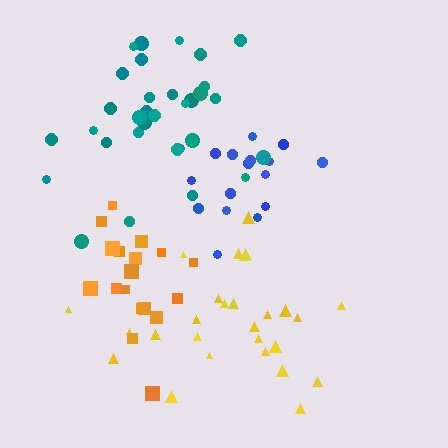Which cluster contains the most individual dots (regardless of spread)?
Teal (32).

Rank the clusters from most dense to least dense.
blue, orange, teal, yellow.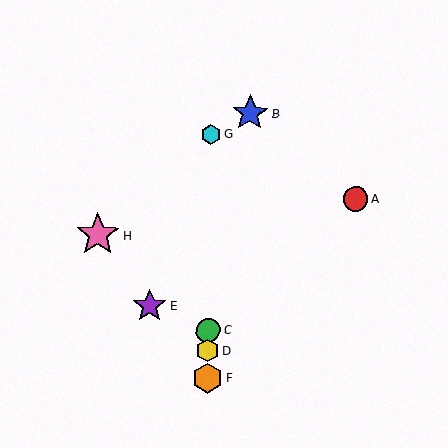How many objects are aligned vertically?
4 objects (C, D, F, G) are aligned vertically.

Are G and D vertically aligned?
Yes, both are at x≈211.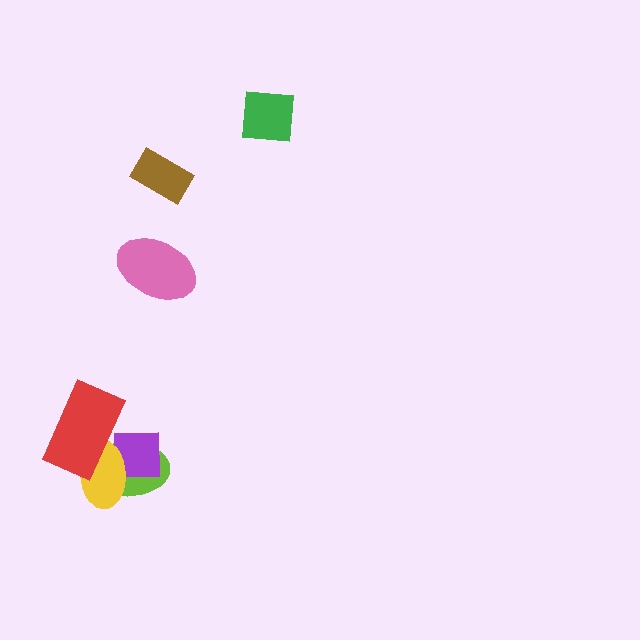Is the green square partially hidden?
No, no other shape covers it.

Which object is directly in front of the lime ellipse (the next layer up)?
The purple square is directly in front of the lime ellipse.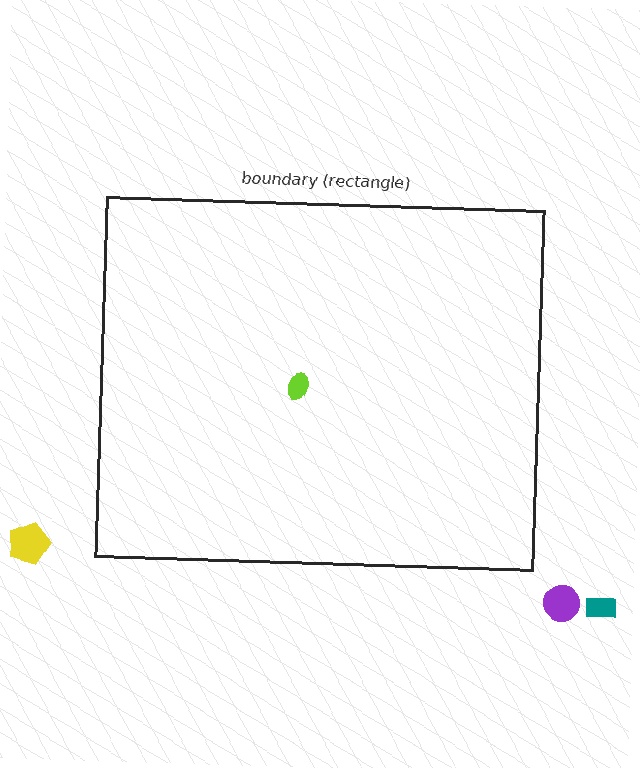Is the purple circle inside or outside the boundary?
Outside.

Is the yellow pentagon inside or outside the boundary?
Outside.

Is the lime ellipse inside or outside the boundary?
Inside.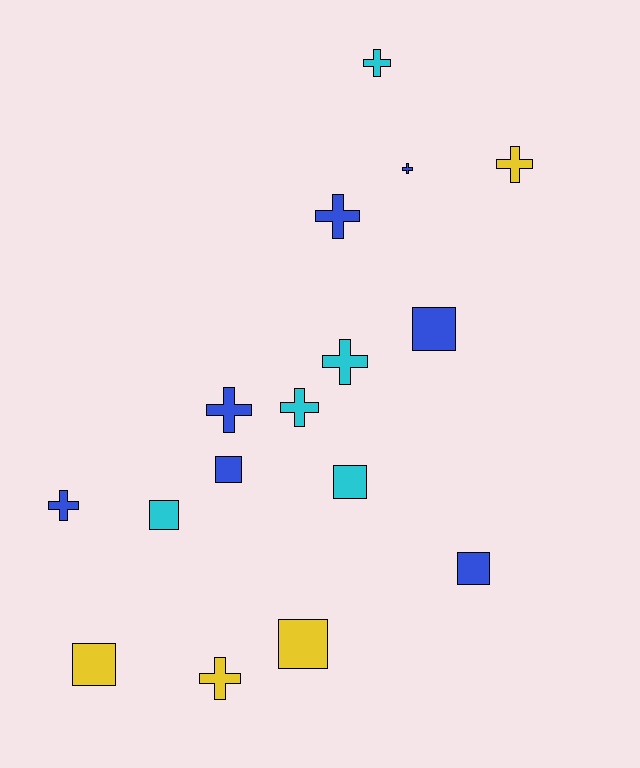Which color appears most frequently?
Blue, with 7 objects.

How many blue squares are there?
There are 3 blue squares.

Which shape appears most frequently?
Cross, with 9 objects.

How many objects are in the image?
There are 16 objects.